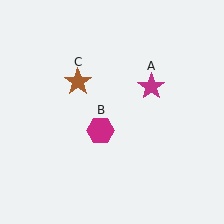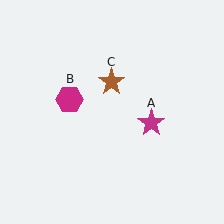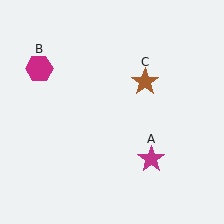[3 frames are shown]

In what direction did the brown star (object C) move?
The brown star (object C) moved right.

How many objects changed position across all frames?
3 objects changed position: magenta star (object A), magenta hexagon (object B), brown star (object C).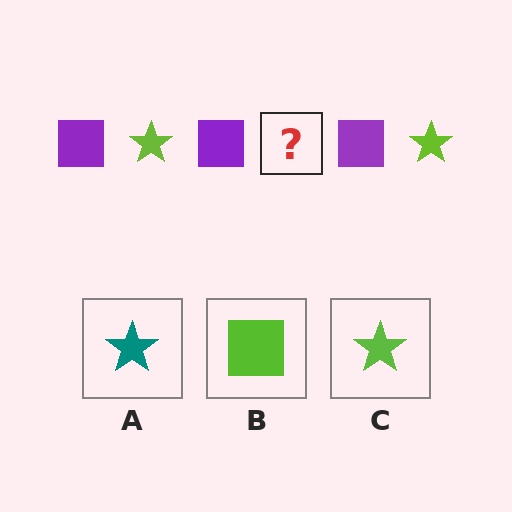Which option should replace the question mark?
Option C.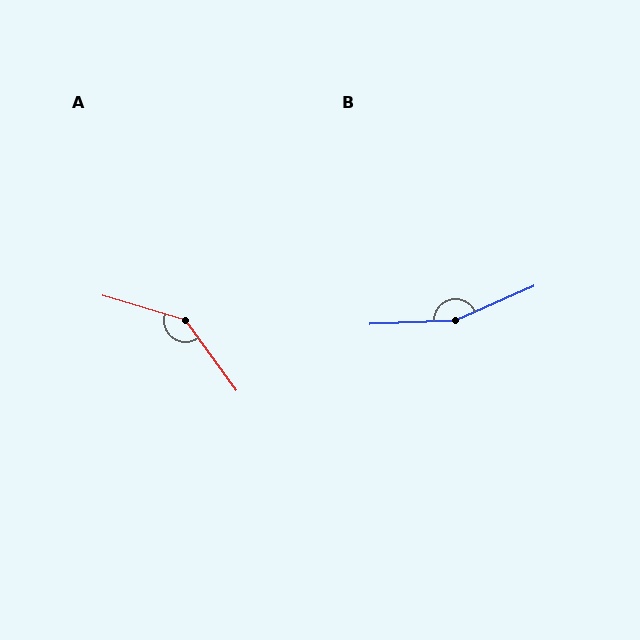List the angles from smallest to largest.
A (142°), B (158°).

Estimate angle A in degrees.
Approximately 142 degrees.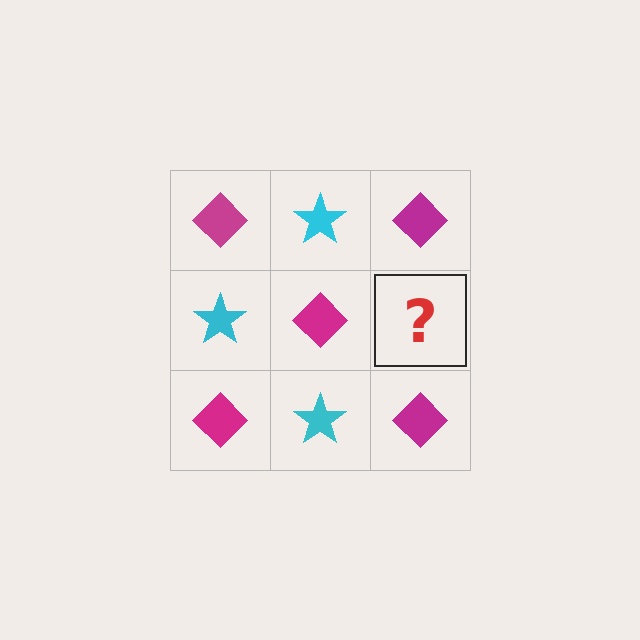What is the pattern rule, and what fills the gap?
The rule is that it alternates magenta diamond and cyan star in a checkerboard pattern. The gap should be filled with a cyan star.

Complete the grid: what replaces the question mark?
The question mark should be replaced with a cyan star.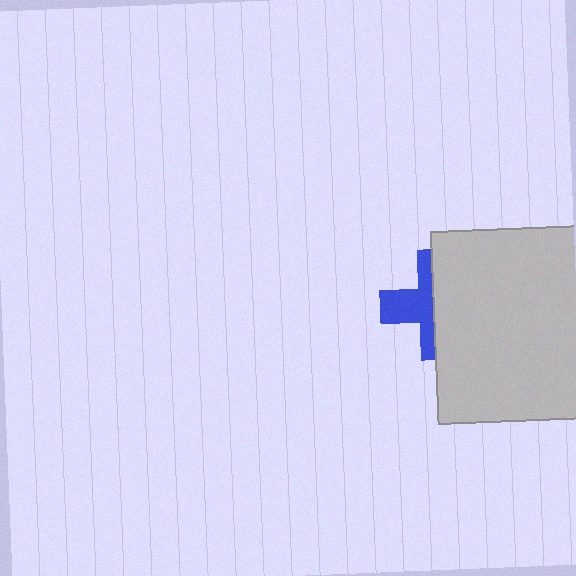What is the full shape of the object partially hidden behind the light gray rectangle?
The partially hidden object is a blue cross.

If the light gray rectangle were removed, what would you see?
You would see the complete blue cross.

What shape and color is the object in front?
The object in front is a light gray rectangle.